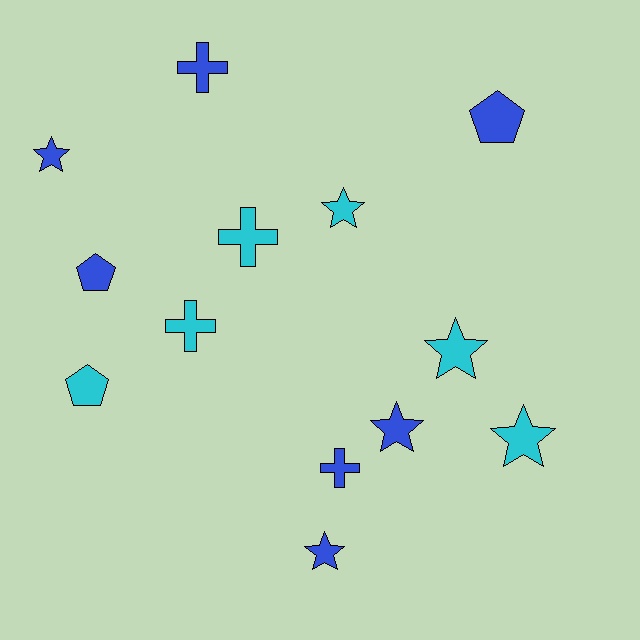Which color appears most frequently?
Blue, with 7 objects.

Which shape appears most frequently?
Star, with 6 objects.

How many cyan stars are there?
There are 3 cyan stars.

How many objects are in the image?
There are 13 objects.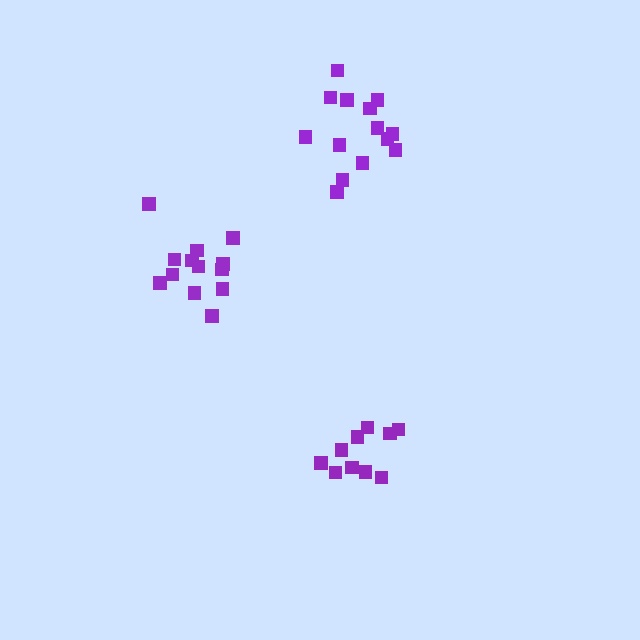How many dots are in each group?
Group 1: 10 dots, Group 2: 13 dots, Group 3: 14 dots (37 total).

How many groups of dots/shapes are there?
There are 3 groups.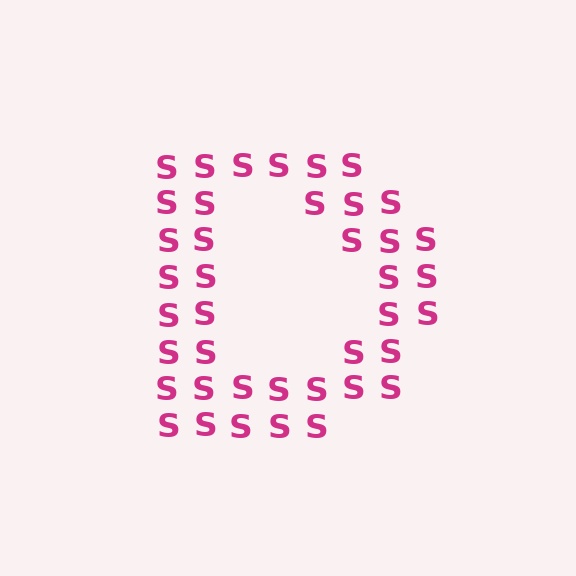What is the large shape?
The large shape is the letter D.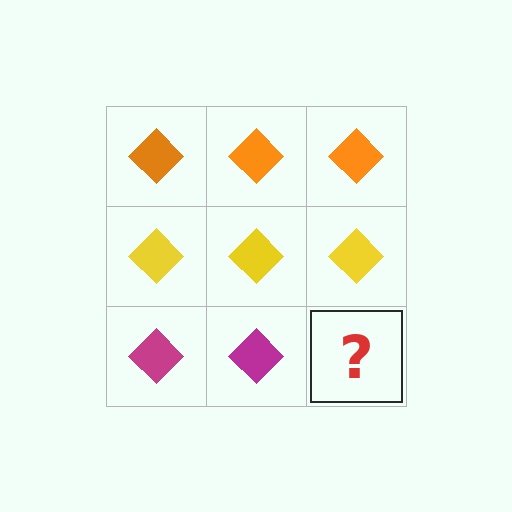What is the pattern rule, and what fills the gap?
The rule is that each row has a consistent color. The gap should be filled with a magenta diamond.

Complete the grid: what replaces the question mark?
The question mark should be replaced with a magenta diamond.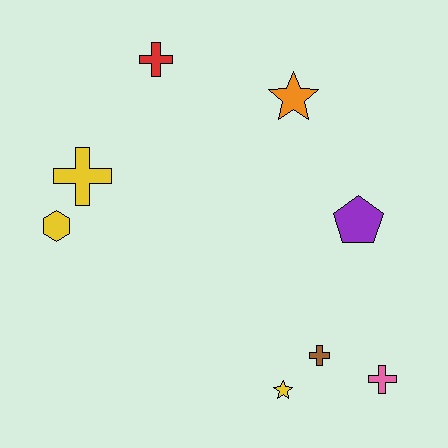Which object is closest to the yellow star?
The brown cross is closest to the yellow star.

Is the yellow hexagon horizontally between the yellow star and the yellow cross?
No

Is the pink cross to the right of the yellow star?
Yes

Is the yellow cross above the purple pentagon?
Yes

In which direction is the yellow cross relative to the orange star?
The yellow cross is to the left of the orange star.